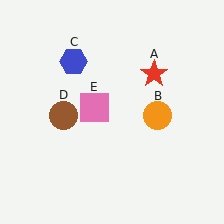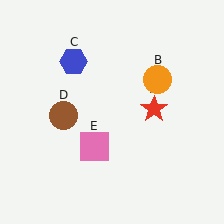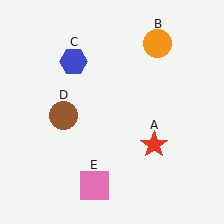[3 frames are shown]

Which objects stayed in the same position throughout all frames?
Blue hexagon (object C) and brown circle (object D) remained stationary.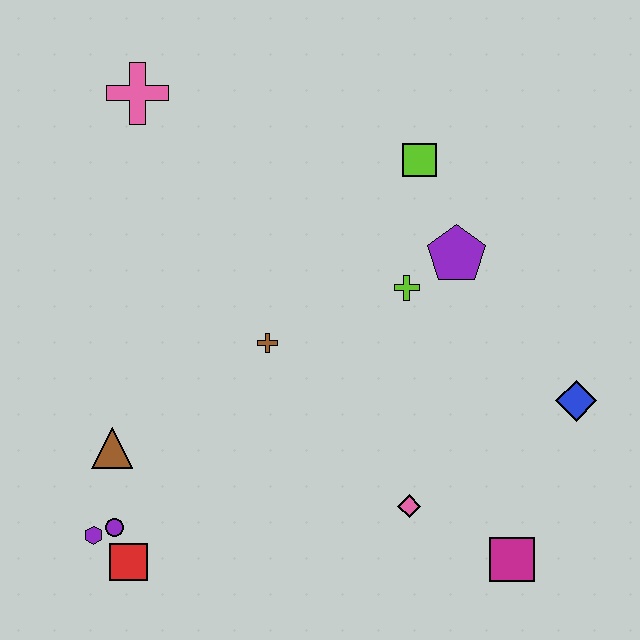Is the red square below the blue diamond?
Yes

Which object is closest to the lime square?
The purple pentagon is closest to the lime square.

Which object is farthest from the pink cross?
The magenta square is farthest from the pink cross.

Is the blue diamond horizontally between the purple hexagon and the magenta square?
No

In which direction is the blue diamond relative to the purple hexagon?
The blue diamond is to the right of the purple hexagon.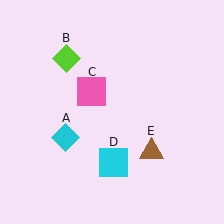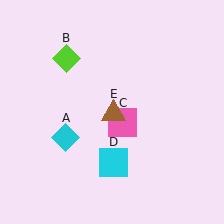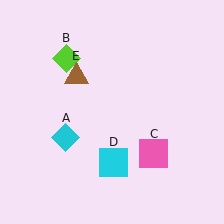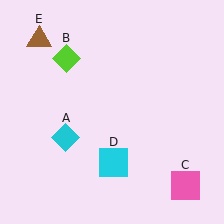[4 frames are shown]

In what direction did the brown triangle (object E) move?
The brown triangle (object E) moved up and to the left.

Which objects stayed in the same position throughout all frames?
Cyan diamond (object A) and lime diamond (object B) and cyan square (object D) remained stationary.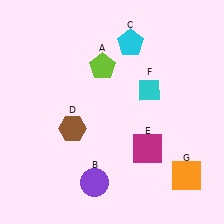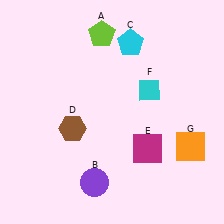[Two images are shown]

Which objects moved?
The objects that moved are: the lime pentagon (A), the orange square (G).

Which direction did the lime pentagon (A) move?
The lime pentagon (A) moved up.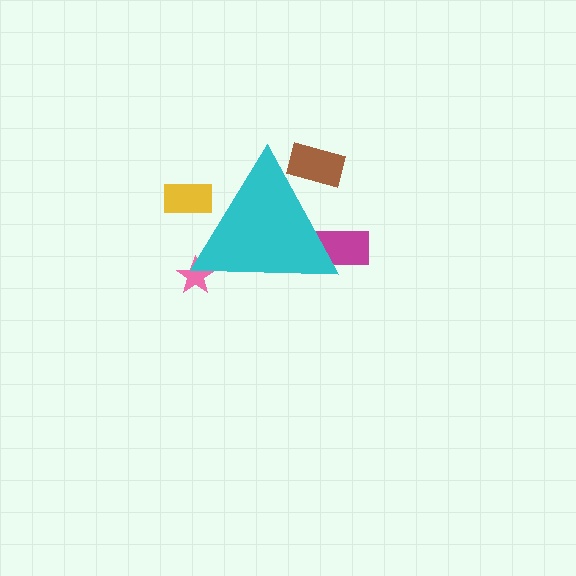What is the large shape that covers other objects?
A cyan triangle.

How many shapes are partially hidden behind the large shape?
4 shapes are partially hidden.